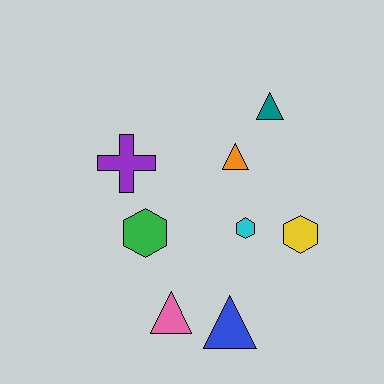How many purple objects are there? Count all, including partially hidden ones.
There is 1 purple object.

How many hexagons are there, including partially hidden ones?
There are 3 hexagons.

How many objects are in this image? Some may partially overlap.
There are 8 objects.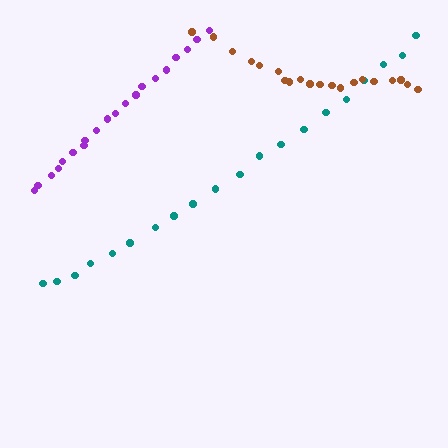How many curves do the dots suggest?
There are 3 distinct paths.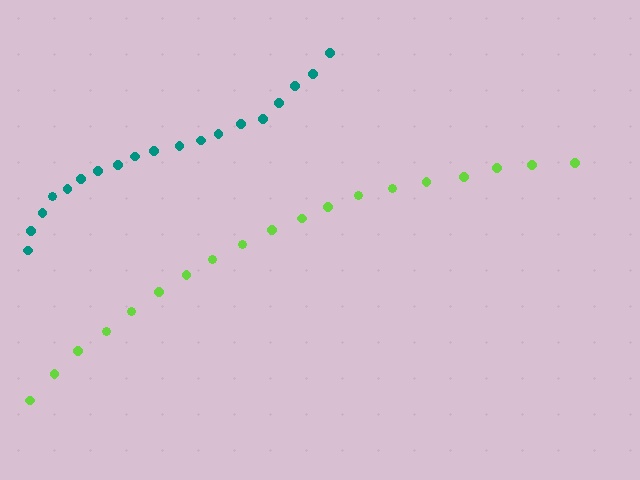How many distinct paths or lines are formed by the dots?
There are 2 distinct paths.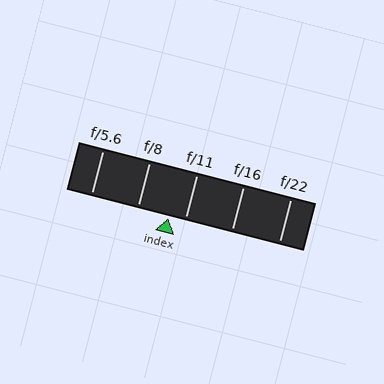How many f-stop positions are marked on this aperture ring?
There are 5 f-stop positions marked.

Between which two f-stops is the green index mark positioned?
The index mark is between f/8 and f/11.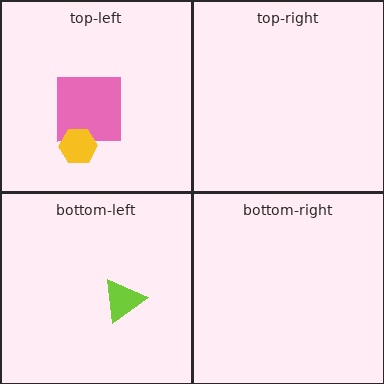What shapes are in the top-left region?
The pink square, the yellow hexagon.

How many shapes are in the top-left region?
2.